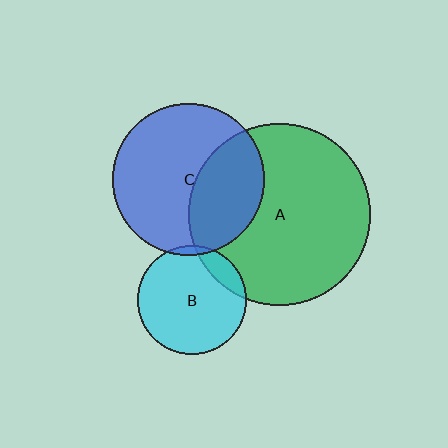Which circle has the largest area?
Circle A (green).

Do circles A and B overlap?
Yes.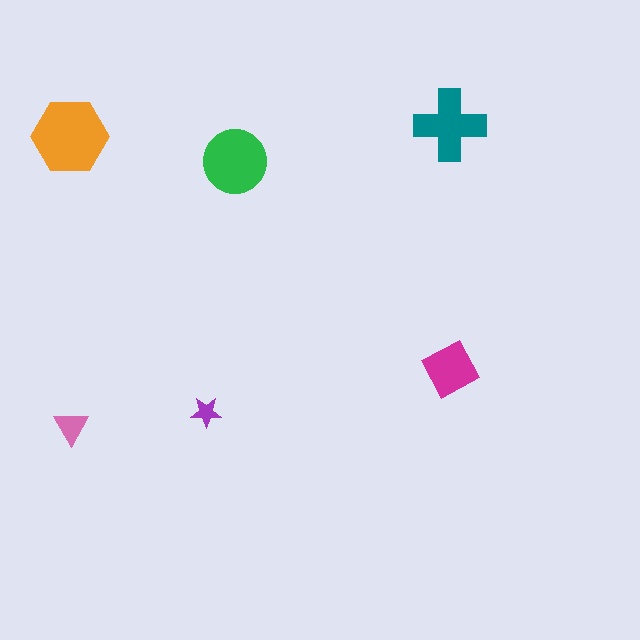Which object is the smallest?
The purple star.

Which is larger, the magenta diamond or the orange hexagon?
The orange hexagon.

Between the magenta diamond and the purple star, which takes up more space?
The magenta diamond.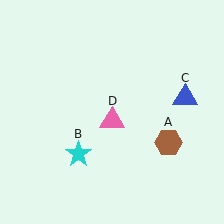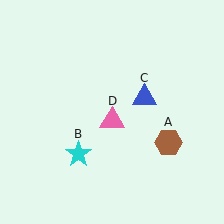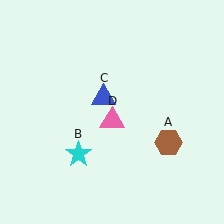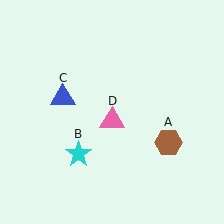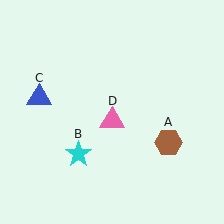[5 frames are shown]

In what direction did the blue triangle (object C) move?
The blue triangle (object C) moved left.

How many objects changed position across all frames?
1 object changed position: blue triangle (object C).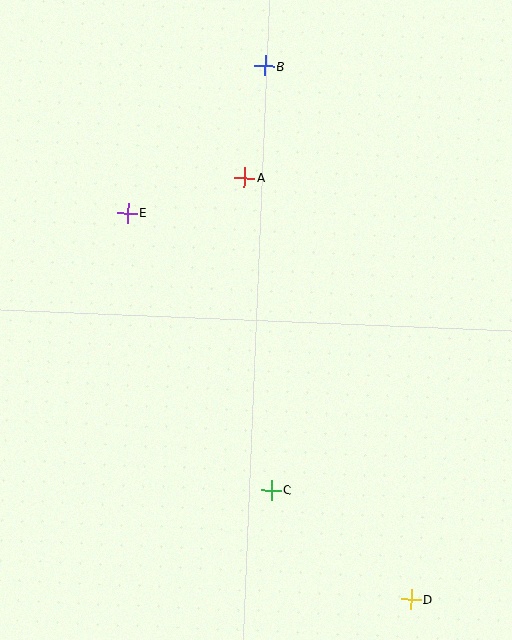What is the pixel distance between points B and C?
The distance between B and C is 424 pixels.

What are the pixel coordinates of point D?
Point D is at (411, 599).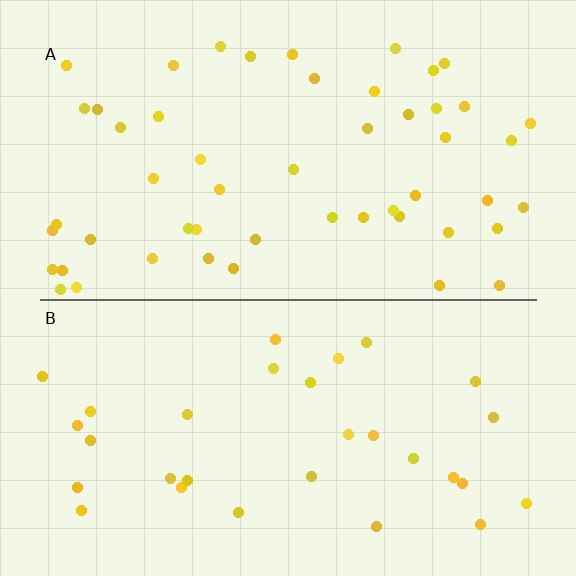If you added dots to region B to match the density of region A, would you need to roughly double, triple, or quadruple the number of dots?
Approximately double.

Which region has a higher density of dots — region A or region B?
A (the top).